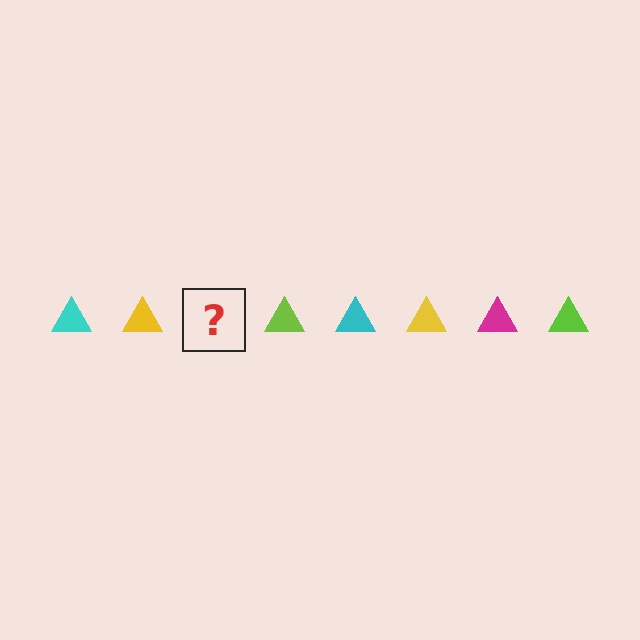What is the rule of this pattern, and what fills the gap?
The rule is that the pattern cycles through cyan, yellow, magenta, lime triangles. The gap should be filled with a magenta triangle.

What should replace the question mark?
The question mark should be replaced with a magenta triangle.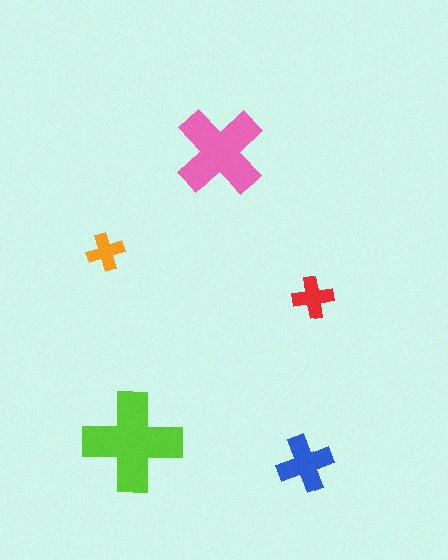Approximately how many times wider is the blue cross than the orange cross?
About 1.5 times wider.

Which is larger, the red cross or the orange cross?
The red one.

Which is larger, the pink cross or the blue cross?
The pink one.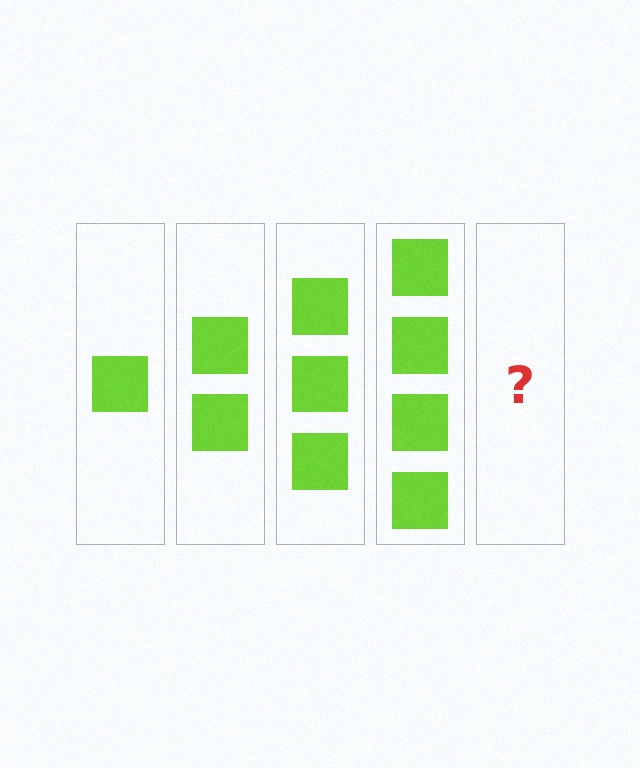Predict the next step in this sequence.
The next step is 5 squares.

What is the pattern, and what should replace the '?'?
The pattern is that each step adds one more square. The '?' should be 5 squares.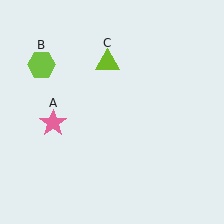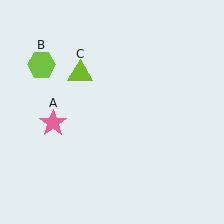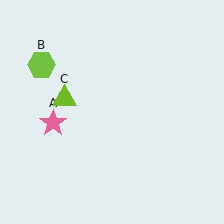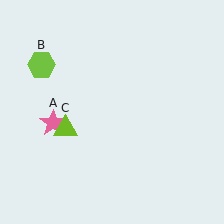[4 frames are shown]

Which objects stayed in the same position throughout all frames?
Pink star (object A) and lime hexagon (object B) remained stationary.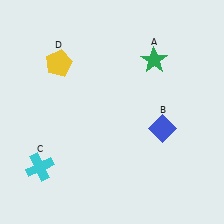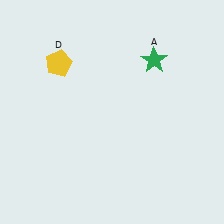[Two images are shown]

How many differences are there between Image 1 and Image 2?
There are 2 differences between the two images.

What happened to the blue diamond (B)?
The blue diamond (B) was removed in Image 2. It was in the bottom-right area of Image 1.